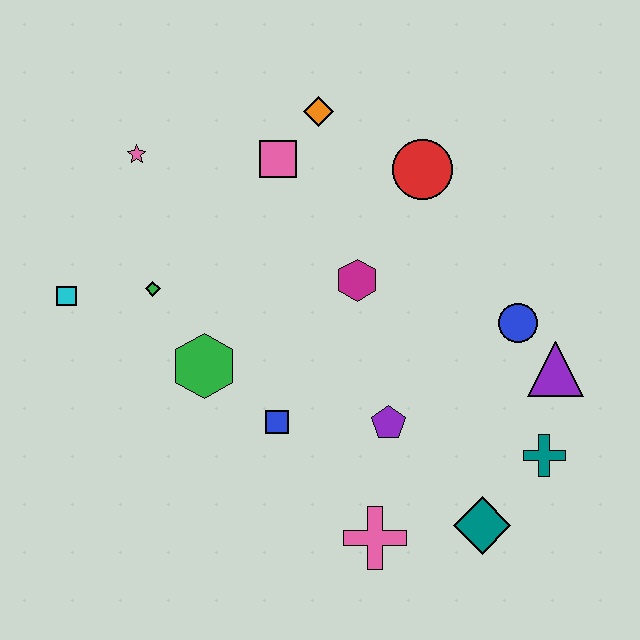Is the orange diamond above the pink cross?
Yes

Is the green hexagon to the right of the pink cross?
No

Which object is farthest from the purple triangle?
The cyan square is farthest from the purple triangle.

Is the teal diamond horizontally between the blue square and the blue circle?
Yes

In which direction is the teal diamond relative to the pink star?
The teal diamond is below the pink star.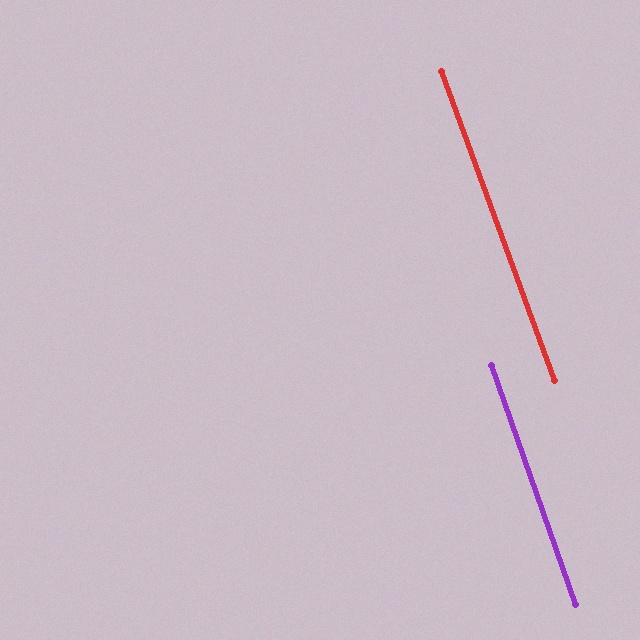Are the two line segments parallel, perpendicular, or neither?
Parallel — their directions differ by only 0.9°.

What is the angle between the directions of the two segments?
Approximately 1 degree.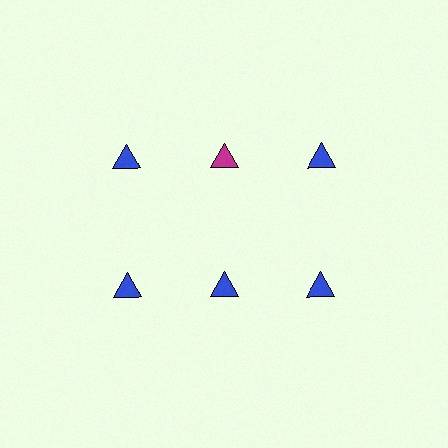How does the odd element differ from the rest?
It has a different color: magenta instead of blue.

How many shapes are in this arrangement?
There are 6 shapes arranged in a grid pattern.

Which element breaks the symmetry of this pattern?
The magenta triangle in the top row, second from left column breaks the symmetry. All other shapes are blue triangles.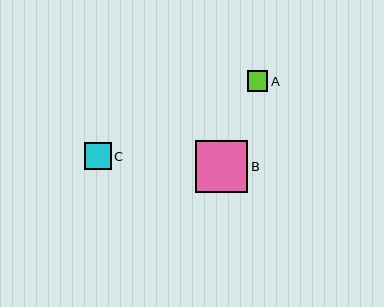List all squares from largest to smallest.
From largest to smallest: B, C, A.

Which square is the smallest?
Square A is the smallest with a size of approximately 21 pixels.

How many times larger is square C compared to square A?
Square C is approximately 1.3 times the size of square A.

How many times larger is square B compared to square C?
Square B is approximately 1.9 times the size of square C.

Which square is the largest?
Square B is the largest with a size of approximately 52 pixels.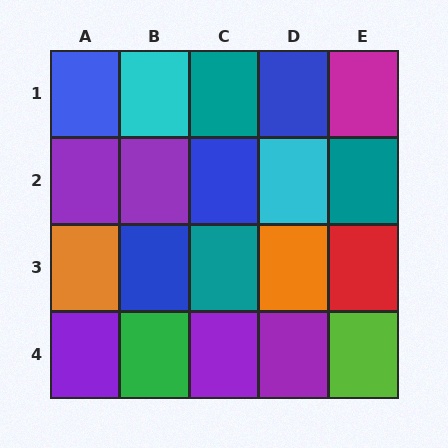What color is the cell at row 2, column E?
Teal.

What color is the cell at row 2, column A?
Purple.